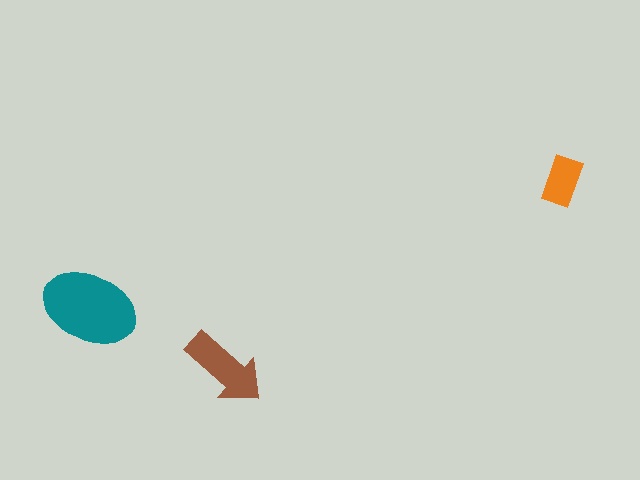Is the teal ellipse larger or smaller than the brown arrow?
Larger.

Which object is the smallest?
The orange rectangle.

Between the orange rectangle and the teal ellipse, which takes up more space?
The teal ellipse.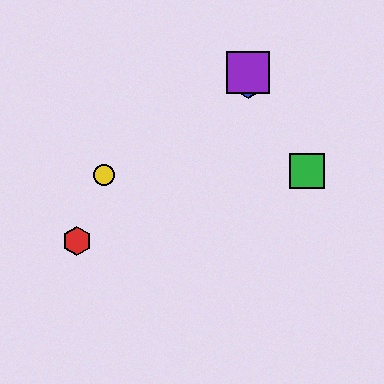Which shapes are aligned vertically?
The blue hexagon, the purple square are aligned vertically.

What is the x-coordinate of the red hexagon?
The red hexagon is at x≈77.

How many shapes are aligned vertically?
2 shapes (the blue hexagon, the purple square) are aligned vertically.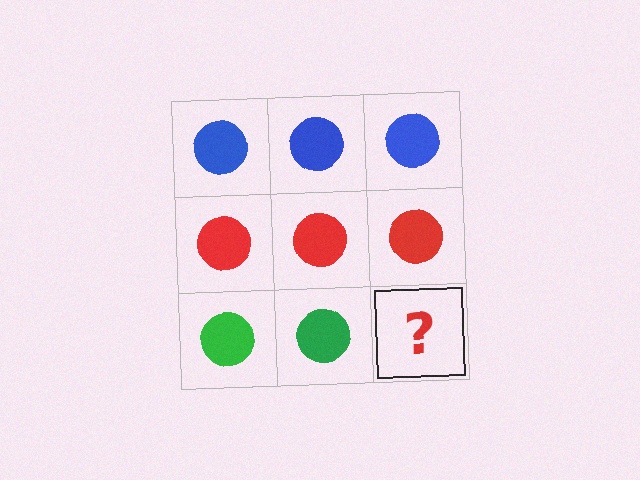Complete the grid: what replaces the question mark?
The question mark should be replaced with a green circle.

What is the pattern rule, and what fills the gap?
The rule is that each row has a consistent color. The gap should be filled with a green circle.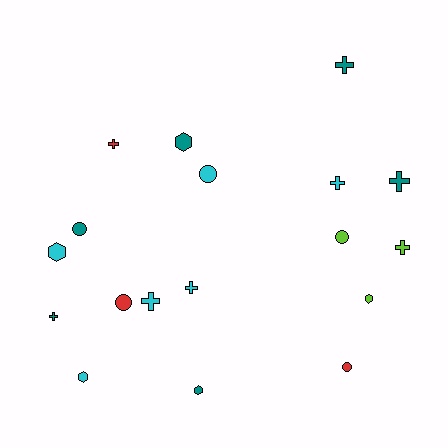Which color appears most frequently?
Teal, with 6 objects.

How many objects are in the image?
There are 18 objects.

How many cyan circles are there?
There is 1 cyan circle.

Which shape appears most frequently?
Cross, with 8 objects.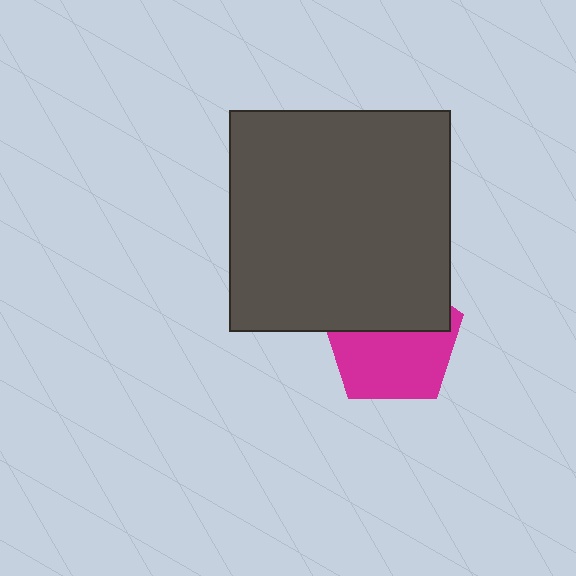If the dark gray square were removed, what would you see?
You would see the complete magenta pentagon.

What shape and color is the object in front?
The object in front is a dark gray square.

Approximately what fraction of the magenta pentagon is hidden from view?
Roughly 43% of the magenta pentagon is hidden behind the dark gray square.